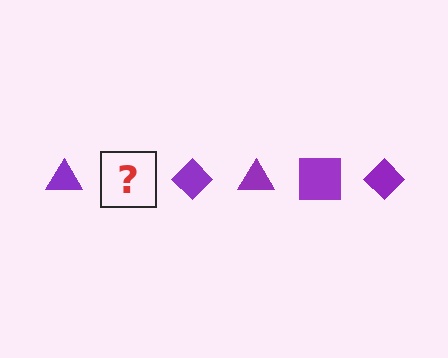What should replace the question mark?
The question mark should be replaced with a purple square.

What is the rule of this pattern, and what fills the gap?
The rule is that the pattern cycles through triangle, square, diamond shapes in purple. The gap should be filled with a purple square.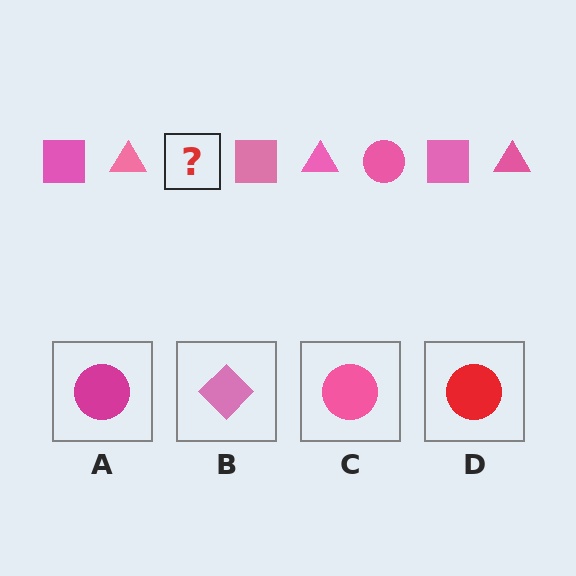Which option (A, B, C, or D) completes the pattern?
C.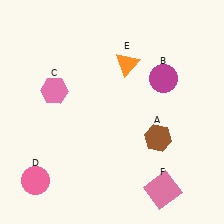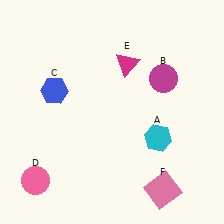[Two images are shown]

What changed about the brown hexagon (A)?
In Image 1, A is brown. In Image 2, it changed to cyan.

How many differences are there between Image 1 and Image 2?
There are 3 differences between the two images.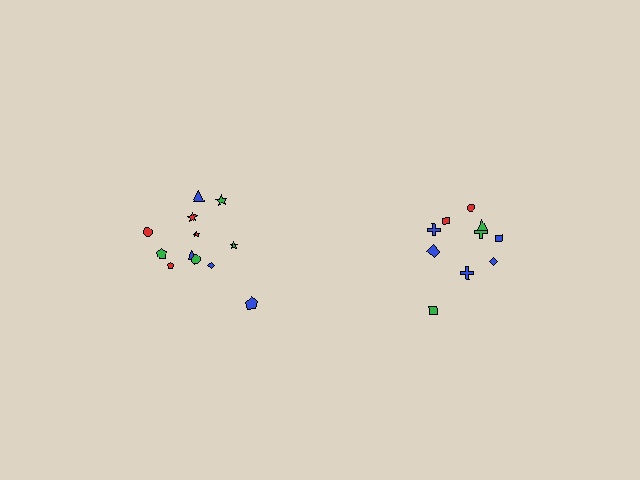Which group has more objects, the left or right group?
The left group.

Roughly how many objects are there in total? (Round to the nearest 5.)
Roughly 20 objects in total.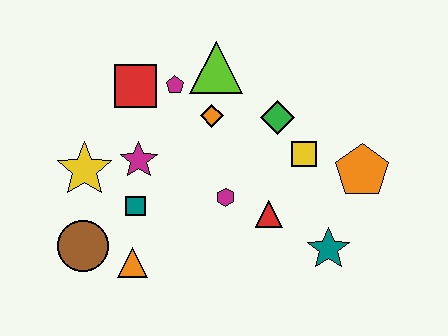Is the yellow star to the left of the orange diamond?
Yes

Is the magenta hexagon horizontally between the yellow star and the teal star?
Yes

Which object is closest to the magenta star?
The teal square is closest to the magenta star.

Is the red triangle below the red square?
Yes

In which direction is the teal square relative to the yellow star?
The teal square is to the right of the yellow star.